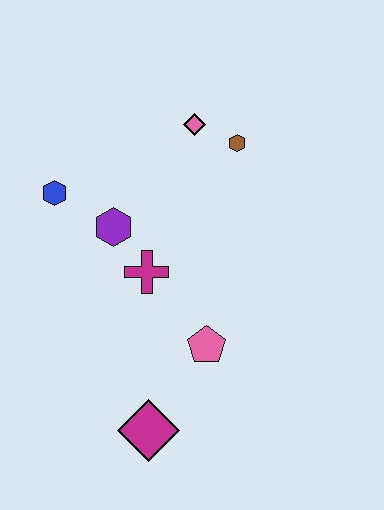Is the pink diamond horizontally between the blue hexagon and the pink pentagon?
Yes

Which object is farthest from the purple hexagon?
The magenta diamond is farthest from the purple hexagon.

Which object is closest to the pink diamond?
The brown hexagon is closest to the pink diamond.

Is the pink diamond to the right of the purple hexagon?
Yes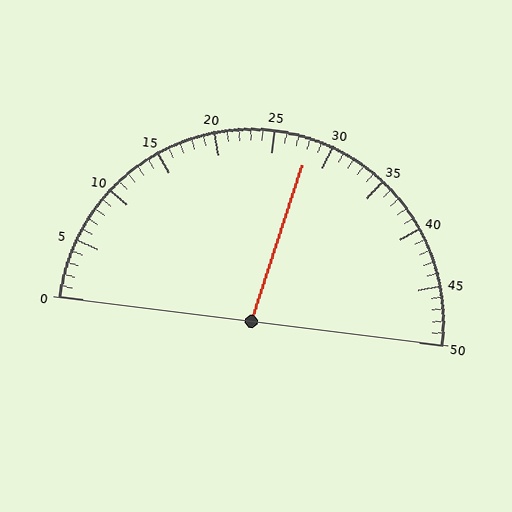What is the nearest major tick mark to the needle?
The nearest major tick mark is 30.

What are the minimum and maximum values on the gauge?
The gauge ranges from 0 to 50.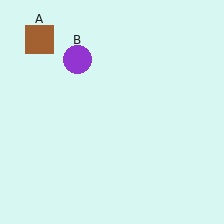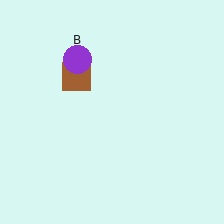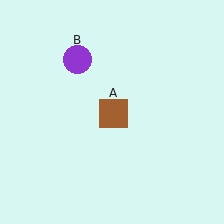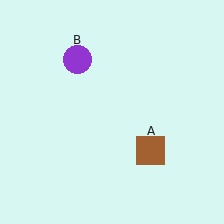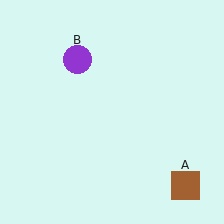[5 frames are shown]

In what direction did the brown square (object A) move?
The brown square (object A) moved down and to the right.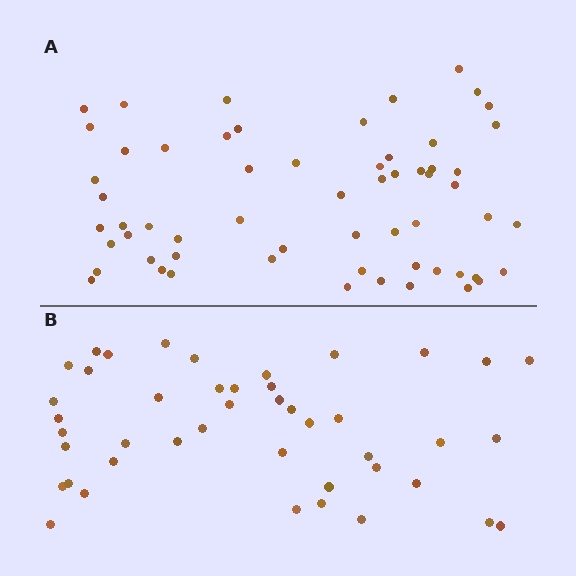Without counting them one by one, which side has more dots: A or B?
Region A (the top region) has more dots.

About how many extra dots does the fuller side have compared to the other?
Region A has approximately 15 more dots than region B.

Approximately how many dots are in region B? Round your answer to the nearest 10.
About 40 dots. (The exact count is 44, which rounds to 40.)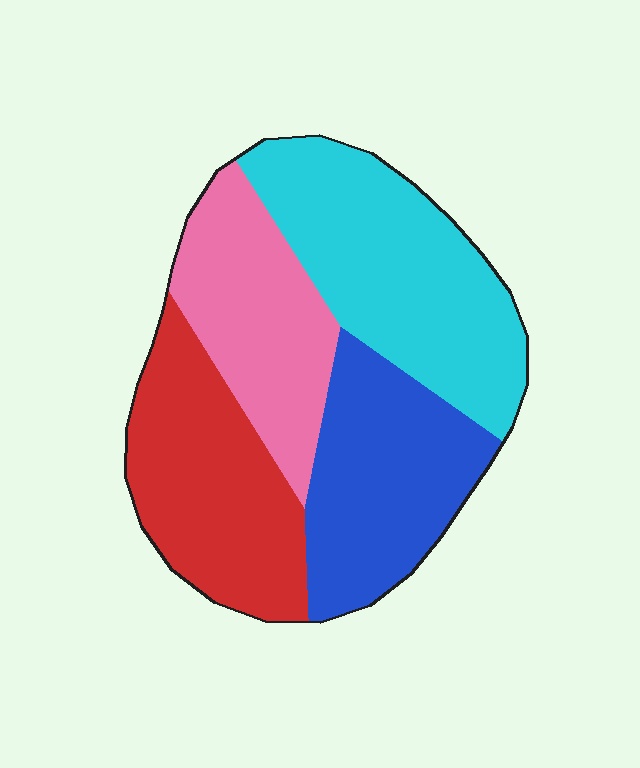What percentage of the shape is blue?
Blue takes up less than a quarter of the shape.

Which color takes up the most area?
Cyan, at roughly 30%.